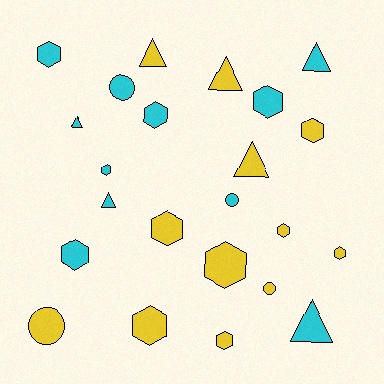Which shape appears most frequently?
Hexagon, with 12 objects.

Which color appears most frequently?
Yellow, with 12 objects.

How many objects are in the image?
There are 23 objects.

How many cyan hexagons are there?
There are 5 cyan hexagons.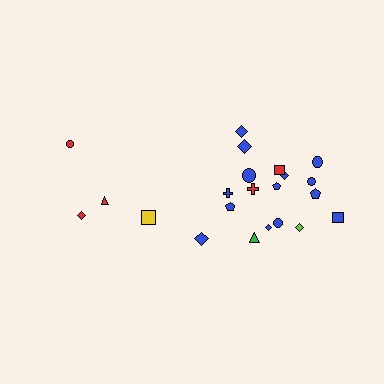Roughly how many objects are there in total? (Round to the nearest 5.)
Roughly 20 objects in total.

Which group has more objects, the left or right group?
The right group.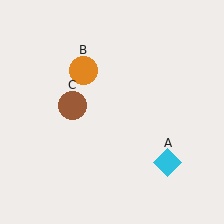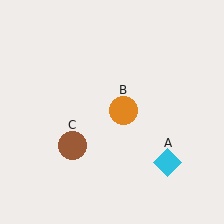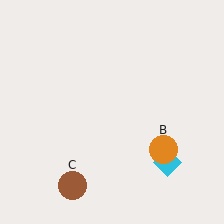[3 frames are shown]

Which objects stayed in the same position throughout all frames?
Cyan diamond (object A) remained stationary.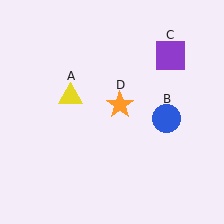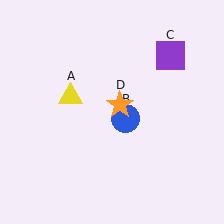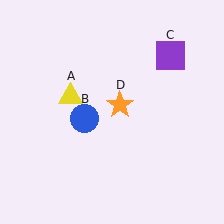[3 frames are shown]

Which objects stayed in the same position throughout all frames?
Yellow triangle (object A) and purple square (object C) and orange star (object D) remained stationary.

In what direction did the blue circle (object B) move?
The blue circle (object B) moved left.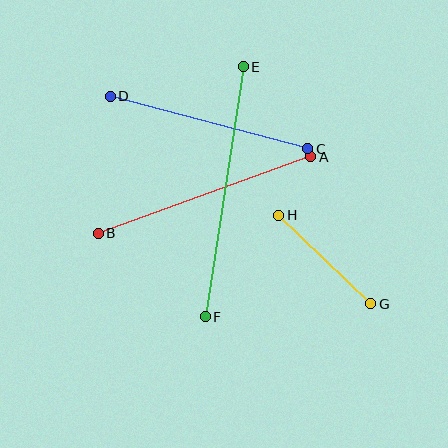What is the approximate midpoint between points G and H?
The midpoint is at approximately (325, 259) pixels.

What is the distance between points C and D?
The distance is approximately 204 pixels.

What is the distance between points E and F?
The distance is approximately 253 pixels.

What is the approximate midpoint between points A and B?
The midpoint is at approximately (204, 195) pixels.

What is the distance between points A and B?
The distance is approximately 226 pixels.